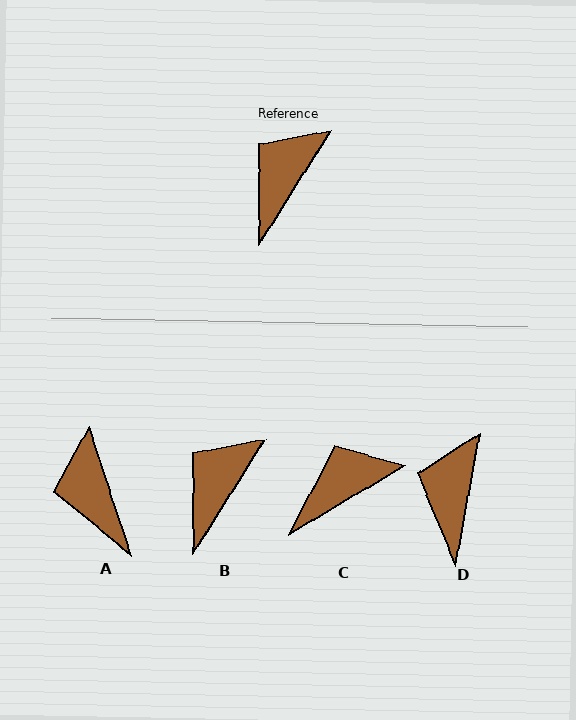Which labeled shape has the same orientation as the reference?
B.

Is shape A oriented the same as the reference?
No, it is off by about 51 degrees.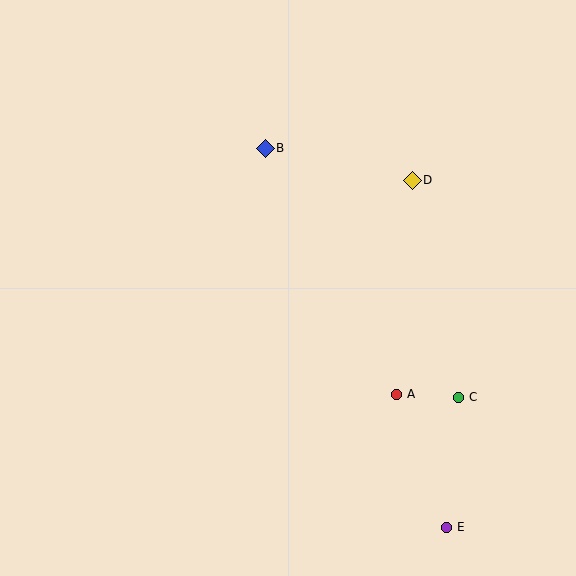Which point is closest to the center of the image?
Point B at (265, 148) is closest to the center.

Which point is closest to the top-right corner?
Point D is closest to the top-right corner.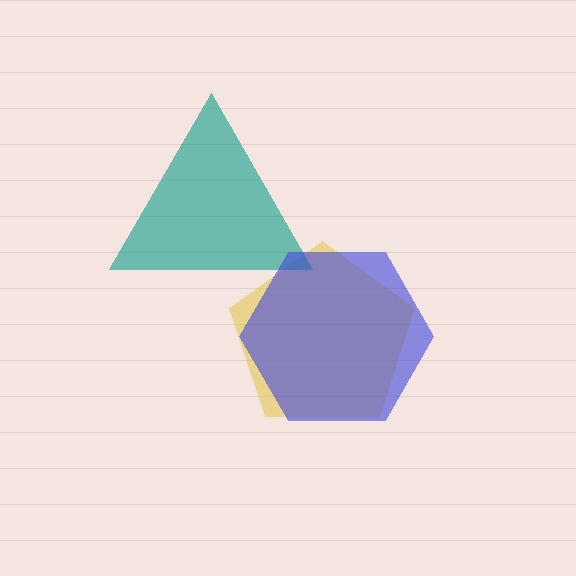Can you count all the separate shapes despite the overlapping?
Yes, there are 3 separate shapes.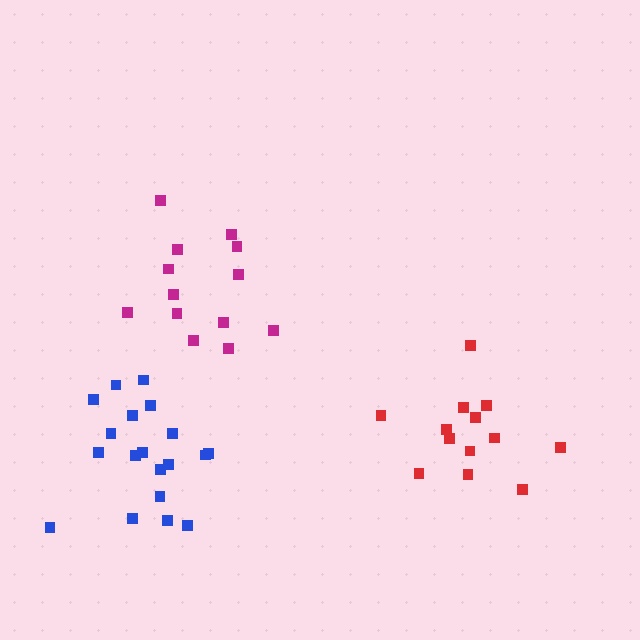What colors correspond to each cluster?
The clusters are colored: red, blue, magenta.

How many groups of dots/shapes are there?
There are 3 groups.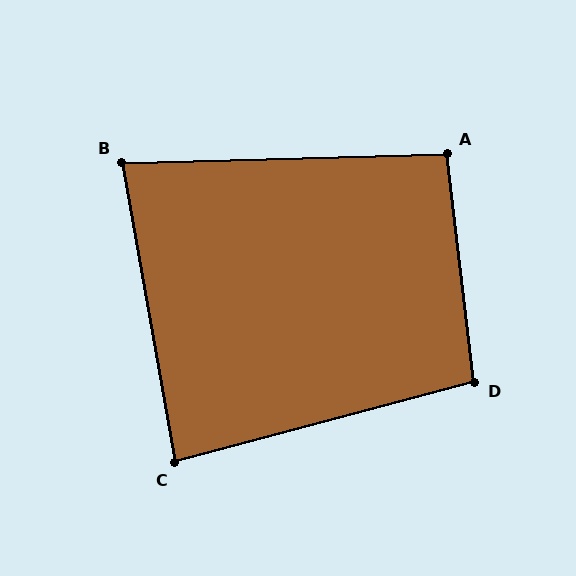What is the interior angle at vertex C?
Approximately 85 degrees (acute).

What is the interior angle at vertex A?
Approximately 95 degrees (obtuse).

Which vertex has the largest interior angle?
D, at approximately 98 degrees.